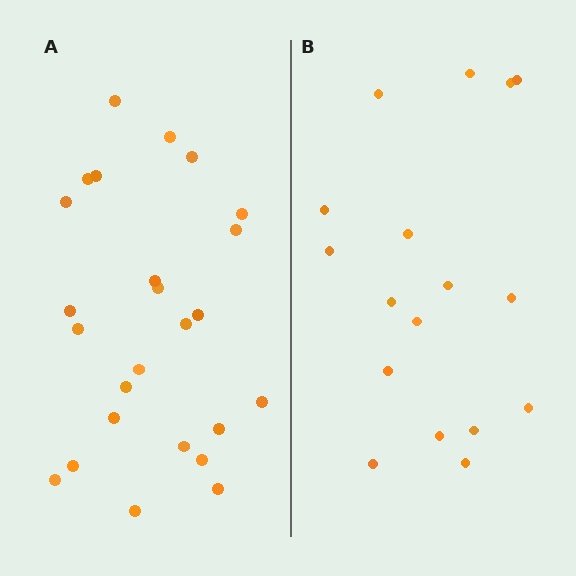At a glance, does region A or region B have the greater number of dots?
Region A (the left region) has more dots.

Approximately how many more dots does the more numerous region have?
Region A has roughly 8 or so more dots than region B.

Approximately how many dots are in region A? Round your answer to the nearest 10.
About 20 dots. (The exact count is 25, which rounds to 20.)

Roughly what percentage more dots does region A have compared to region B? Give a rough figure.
About 45% more.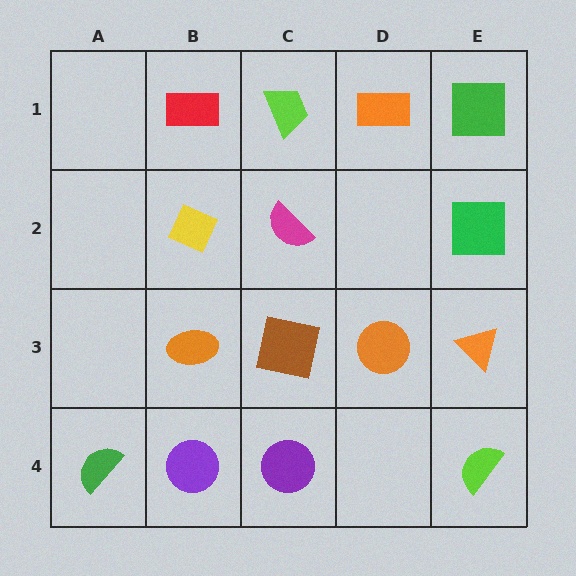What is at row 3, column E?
An orange triangle.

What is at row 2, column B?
A yellow diamond.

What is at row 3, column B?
An orange ellipse.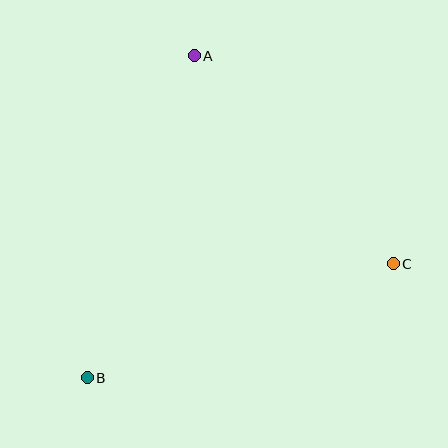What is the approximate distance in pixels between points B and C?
The distance between B and C is approximately 327 pixels.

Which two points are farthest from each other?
Points A and B are farthest from each other.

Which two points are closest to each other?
Points A and C are closest to each other.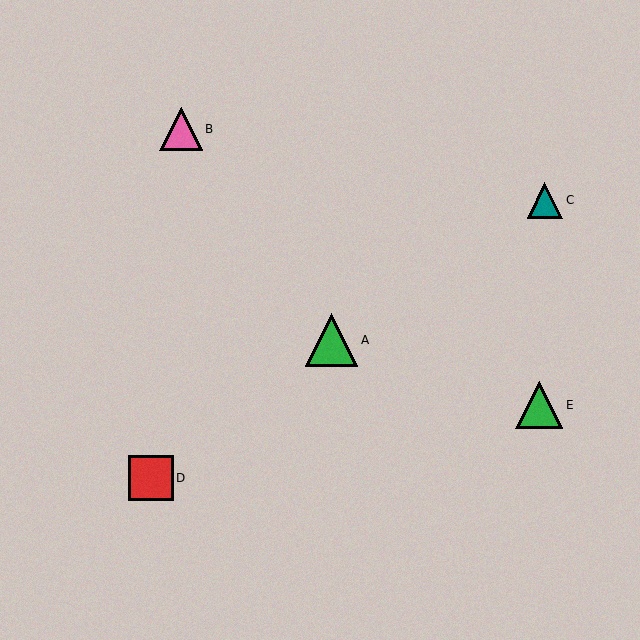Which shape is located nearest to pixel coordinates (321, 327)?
The green triangle (labeled A) at (332, 340) is nearest to that location.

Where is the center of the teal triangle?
The center of the teal triangle is at (545, 200).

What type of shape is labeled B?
Shape B is a pink triangle.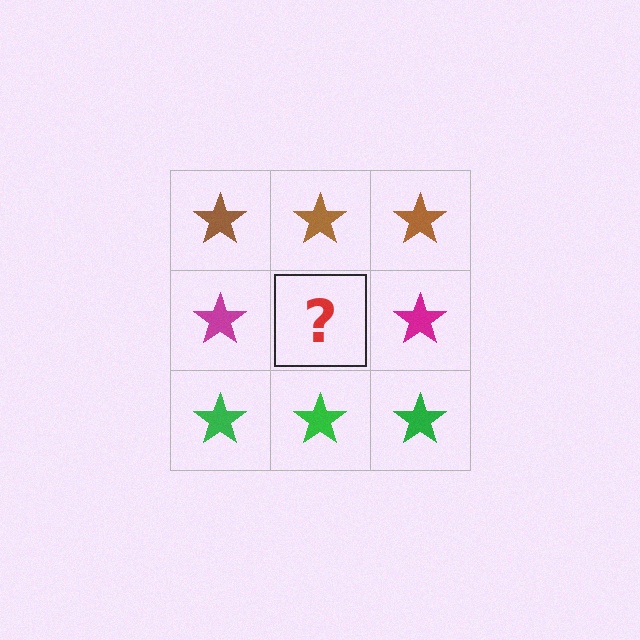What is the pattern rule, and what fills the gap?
The rule is that each row has a consistent color. The gap should be filled with a magenta star.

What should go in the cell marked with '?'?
The missing cell should contain a magenta star.